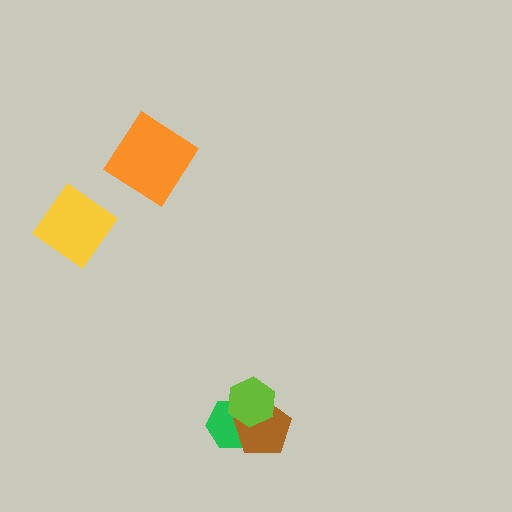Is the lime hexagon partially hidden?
No, no other shape covers it.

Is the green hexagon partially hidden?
Yes, it is partially covered by another shape.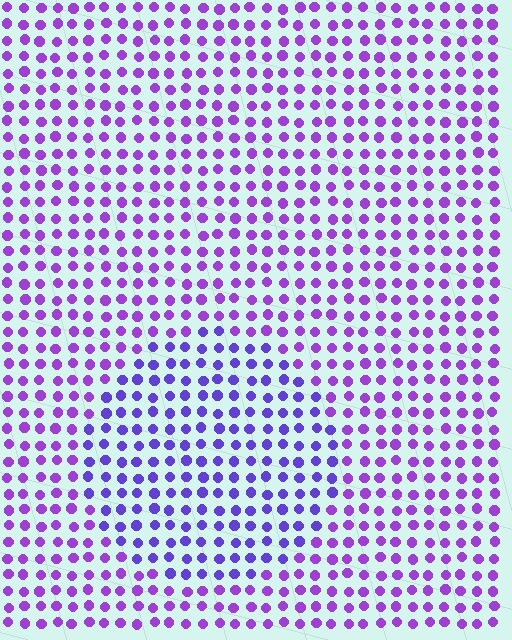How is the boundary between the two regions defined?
The boundary is defined purely by a slight shift in hue (about 25 degrees). Spacing, size, and orientation are identical on both sides.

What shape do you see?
I see a circle.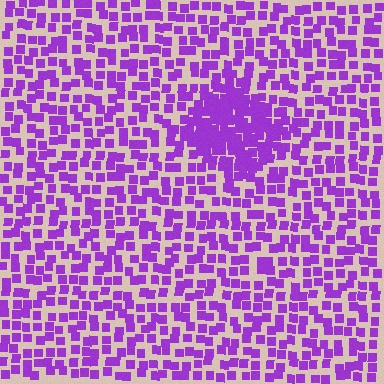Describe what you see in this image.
The image contains small purple elements arranged at two different densities. A diamond-shaped region is visible where the elements are more densely packed than the surrounding area.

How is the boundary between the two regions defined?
The boundary is defined by a change in element density (approximately 2.2x ratio). All elements are the same color, size, and shape.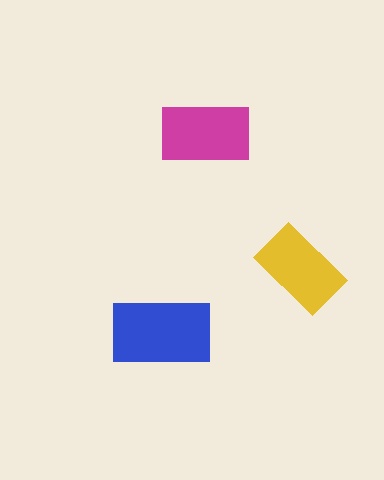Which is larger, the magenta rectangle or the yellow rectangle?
The magenta one.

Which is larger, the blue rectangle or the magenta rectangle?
The blue one.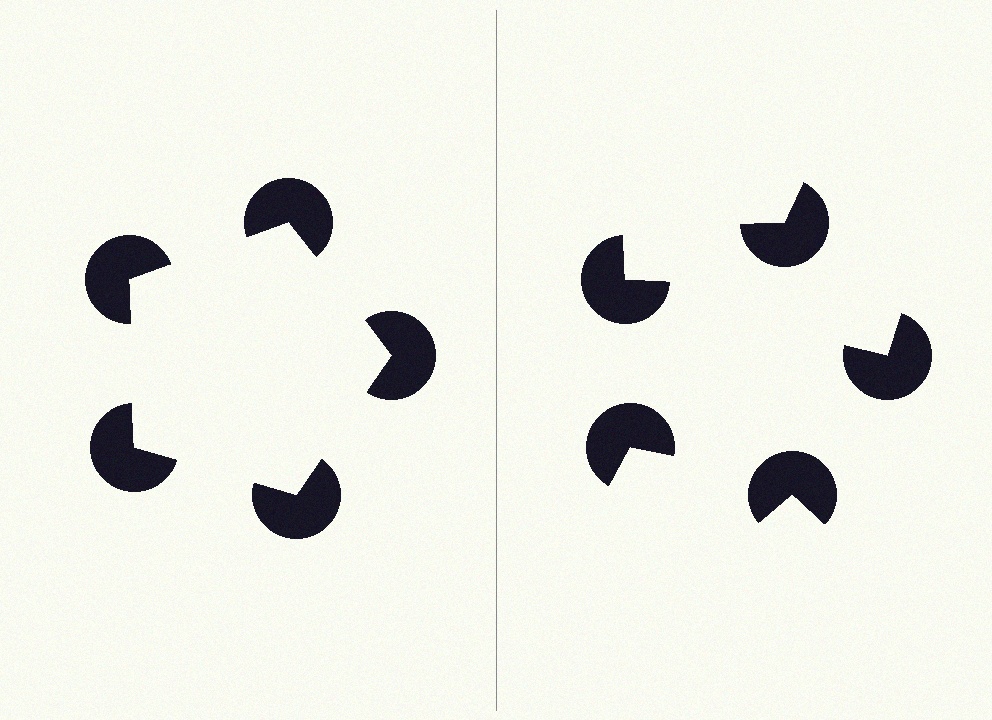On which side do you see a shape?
An illusory pentagon appears on the left side. On the right side the wedge cuts are rotated, so no coherent shape forms.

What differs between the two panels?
The pac-man discs are positioned identically on both sides; only the wedge orientations differ. On the left they align to a pentagon; on the right they are misaligned.